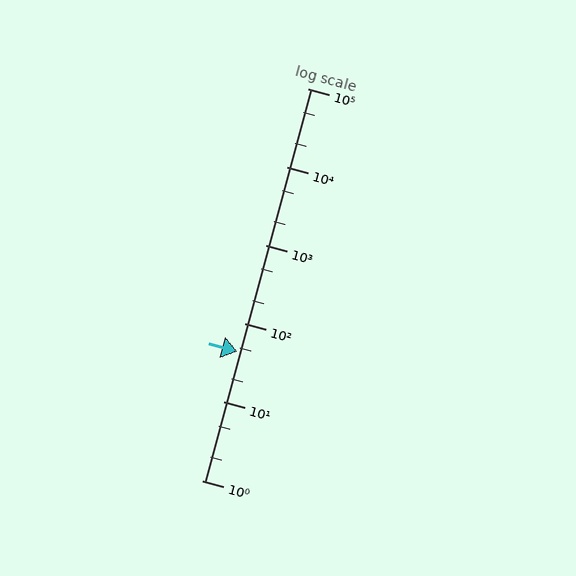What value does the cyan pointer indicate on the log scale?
The pointer indicates approximately 44.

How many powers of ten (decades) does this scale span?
The scale spans 5 decades, from 1 to 100000.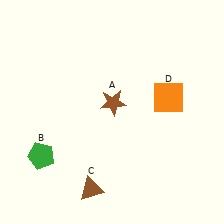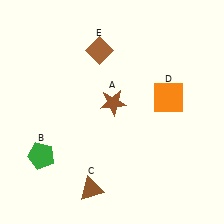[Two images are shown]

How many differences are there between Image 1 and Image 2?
There is 1 difference between the two images.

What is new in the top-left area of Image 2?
A brown diamond (E) was added in the top-left area of Image 2.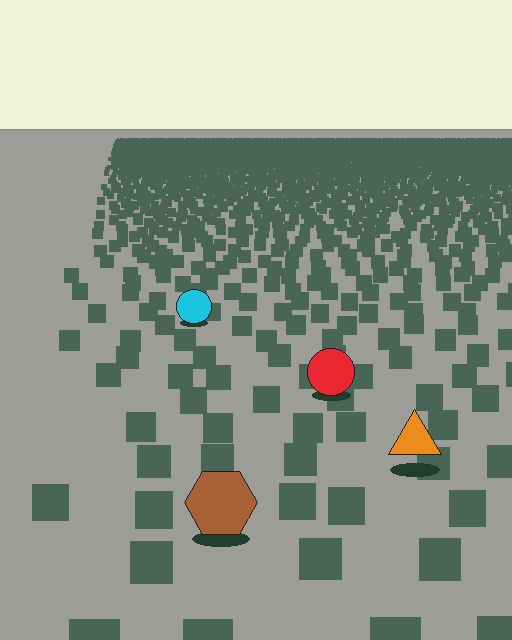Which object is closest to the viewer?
The brown hexagon is closest. The texture marks near it are larger and more spread out.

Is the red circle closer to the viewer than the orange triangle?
No. The orange triangle is closer — you can tell from the texture gradient: the ground texture is coarser near it.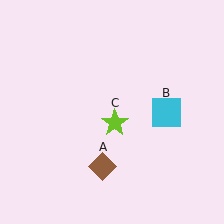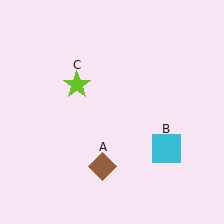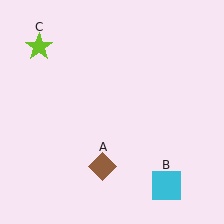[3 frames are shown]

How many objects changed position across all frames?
2 objects changed position: cyan square (object B), lime star (object C).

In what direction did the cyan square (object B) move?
The cyan square (object B) moved down.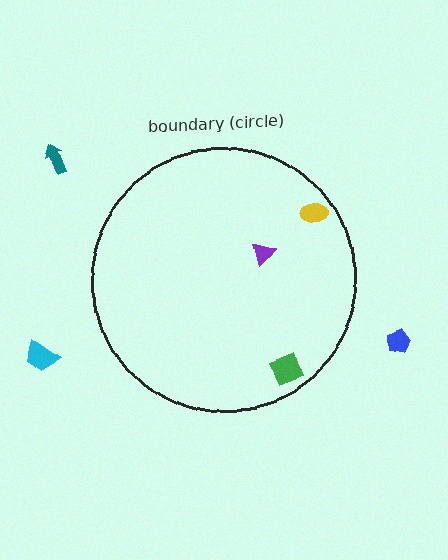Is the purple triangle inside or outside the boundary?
Inside.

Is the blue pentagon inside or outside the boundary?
Outside.